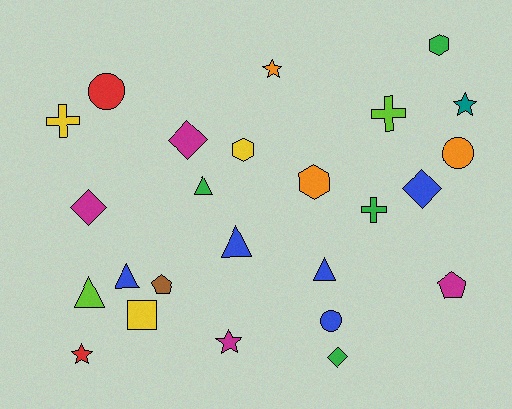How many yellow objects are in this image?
There are 3 yellow objects.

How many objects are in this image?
There are 25 objects.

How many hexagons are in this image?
There are 3 hexagons.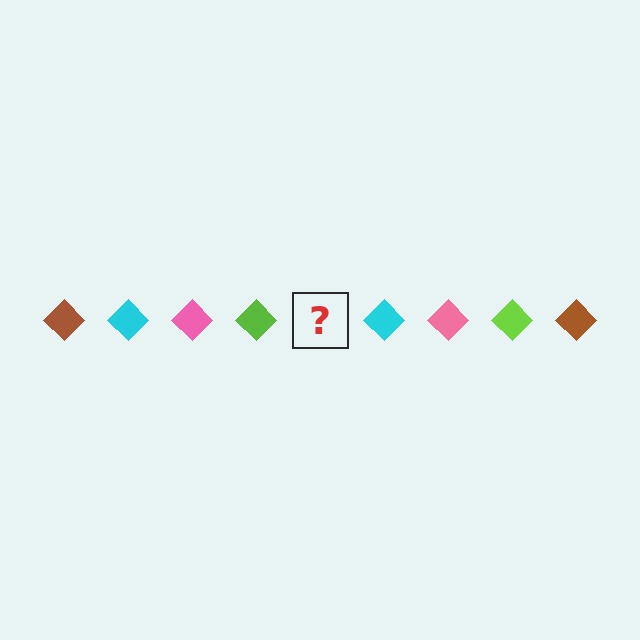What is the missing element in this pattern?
The missing element is a brown diamond.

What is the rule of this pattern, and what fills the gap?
The rule is that the pattern cycles through brown, cyan, pink, lime diamonds. The gap should be filled with a brown diamond.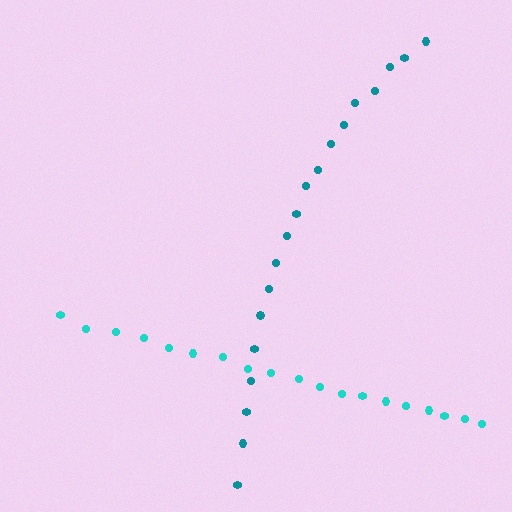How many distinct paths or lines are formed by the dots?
There are 2 distinct paths.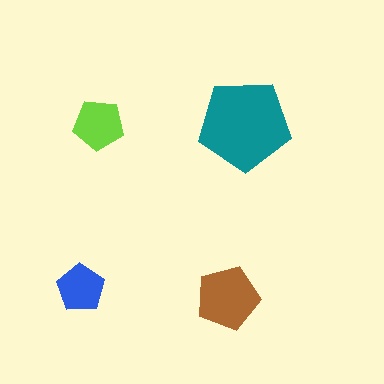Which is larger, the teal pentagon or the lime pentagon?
The teal one.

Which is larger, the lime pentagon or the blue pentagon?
The lime one.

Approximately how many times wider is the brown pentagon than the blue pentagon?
About 1.5 times wider.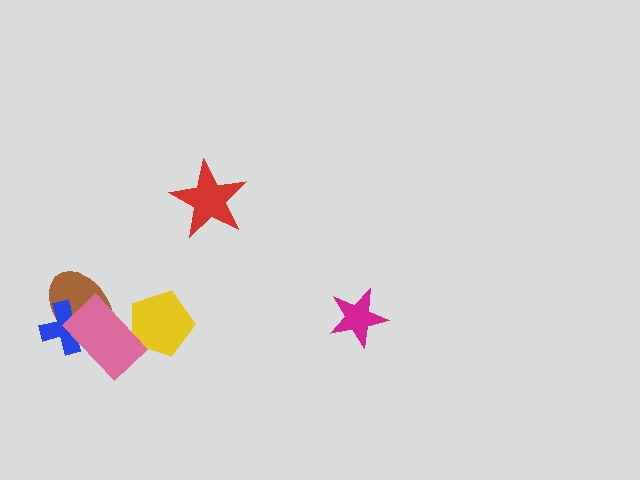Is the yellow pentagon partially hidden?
Yes, it is partially covered by another shape.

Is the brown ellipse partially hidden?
Yes, it is partially covered by another shape.